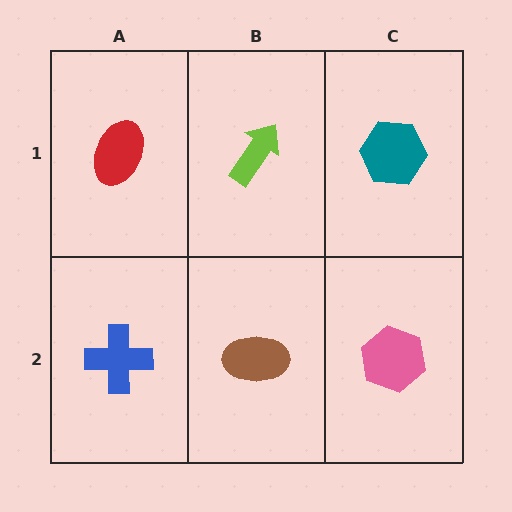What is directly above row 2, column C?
A teal hexagon.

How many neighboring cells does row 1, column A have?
2.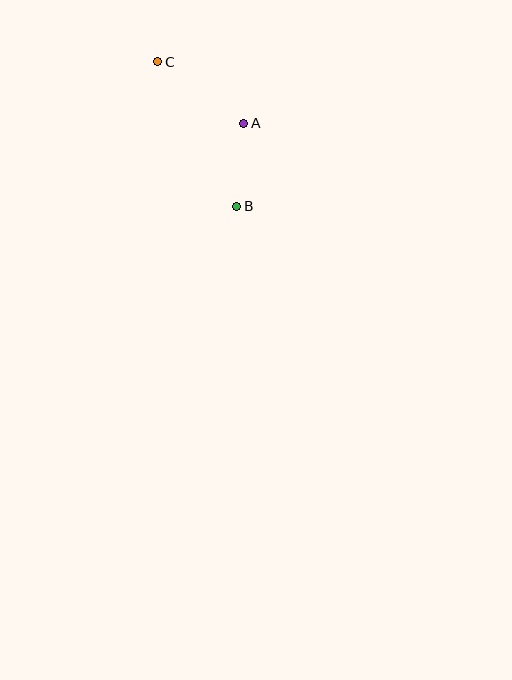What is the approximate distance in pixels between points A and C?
The distance between A and C is approximately 106 pixels.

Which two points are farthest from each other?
Points B and C are farthest from each other.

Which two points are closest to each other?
Points A and B are closest to each other.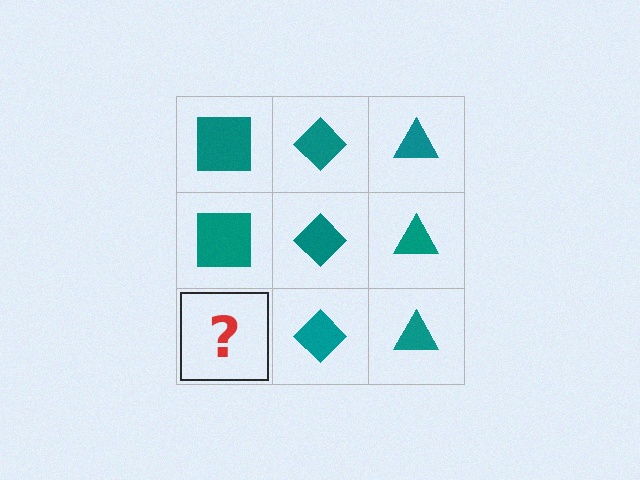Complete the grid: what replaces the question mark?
The question mark should be replaced with a teal square.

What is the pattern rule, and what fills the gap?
The rule is that each column has a consistent shape. The gap should be filled with a teal square.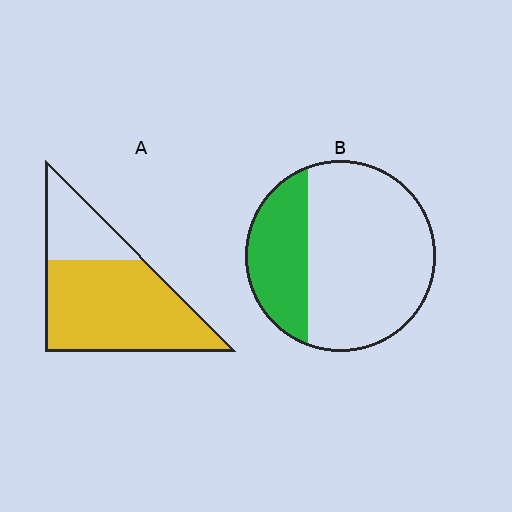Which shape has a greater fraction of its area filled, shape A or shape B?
Shape A.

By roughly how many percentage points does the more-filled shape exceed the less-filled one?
By roughly 45 percentage points (A over B).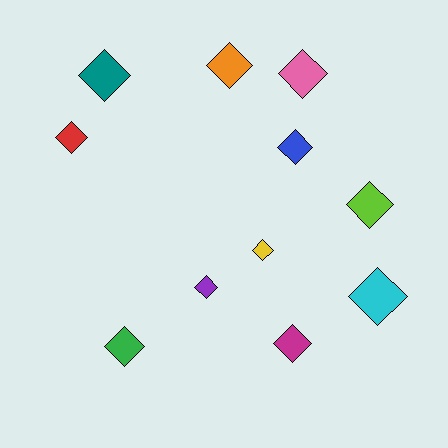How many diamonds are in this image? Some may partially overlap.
There are 11 diamonds.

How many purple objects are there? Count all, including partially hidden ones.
There is 1 purple object.